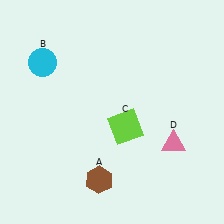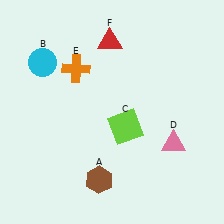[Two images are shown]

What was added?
An orange cross (E), a red triangle (F) were added in Image 2.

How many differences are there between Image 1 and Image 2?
There are 2 differences between the two images.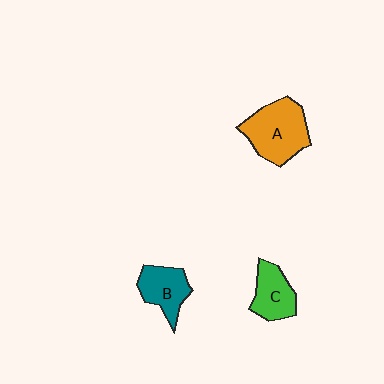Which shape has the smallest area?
Shape C (green).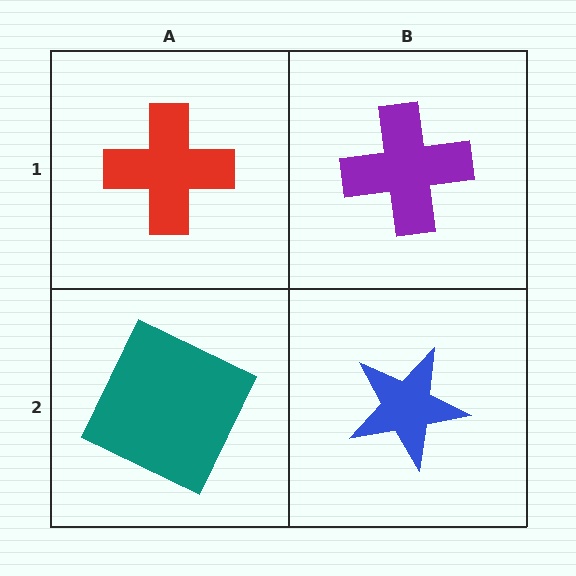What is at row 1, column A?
A red cross.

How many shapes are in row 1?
2 shapes.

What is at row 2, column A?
A teal square.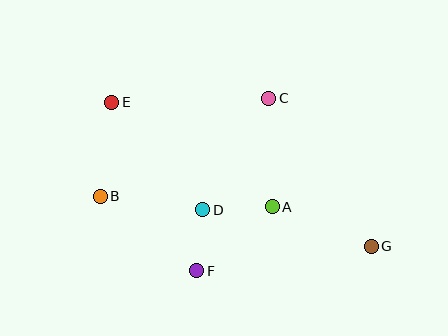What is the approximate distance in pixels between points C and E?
The distance between C and E is approximately 157 pixels.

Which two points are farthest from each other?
Points E and G are farthest from each other.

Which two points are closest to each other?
Points D and F are closest to each other.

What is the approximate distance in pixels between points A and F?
The distance between A and F is approximately 99 pixels.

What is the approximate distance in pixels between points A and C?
The distance between A and C is approximately 109 pixels.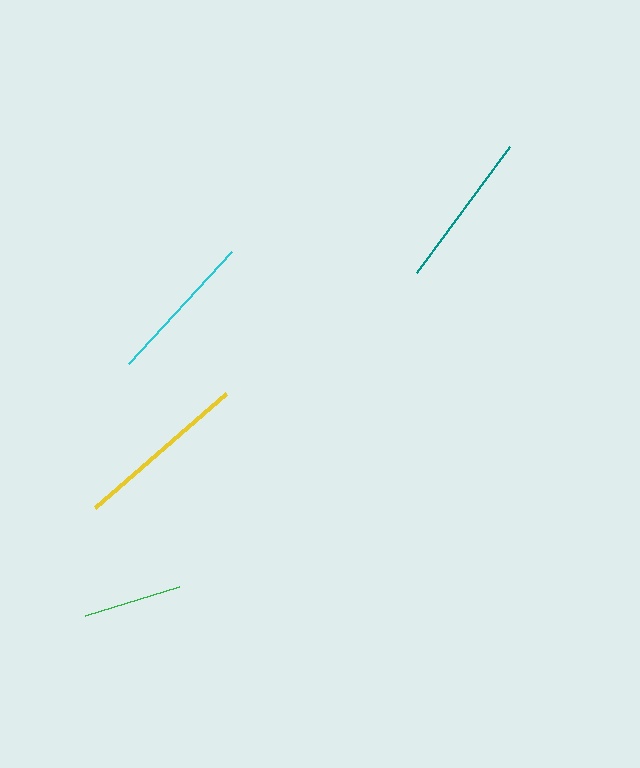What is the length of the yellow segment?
The yellow segment is approximately 173 pixels long.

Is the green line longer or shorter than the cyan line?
The cyan line is longer than the green line.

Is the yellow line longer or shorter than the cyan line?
The yellow line is longer than the cyan line.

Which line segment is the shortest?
The green line is the shortest at approximately 98 pixels.